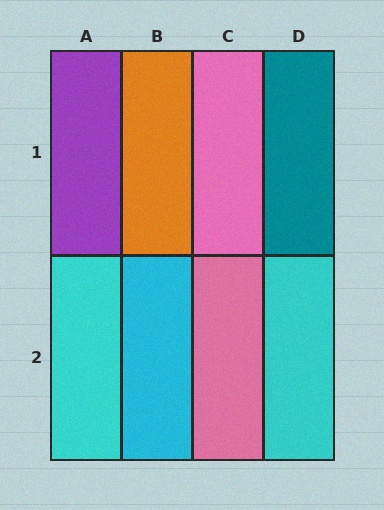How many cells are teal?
1 cell is teal.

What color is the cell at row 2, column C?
Pink.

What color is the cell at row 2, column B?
Cyan.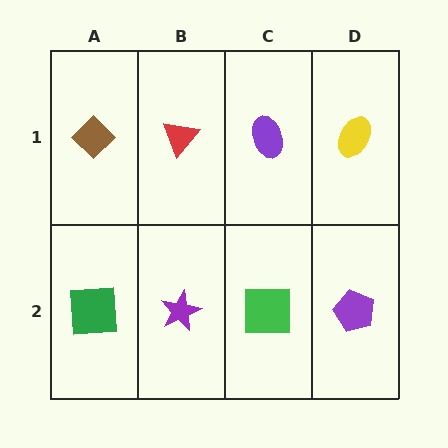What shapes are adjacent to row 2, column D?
A yellow ellipse (row 1, column D), a green square (row 2, column C).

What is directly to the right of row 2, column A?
A purple star.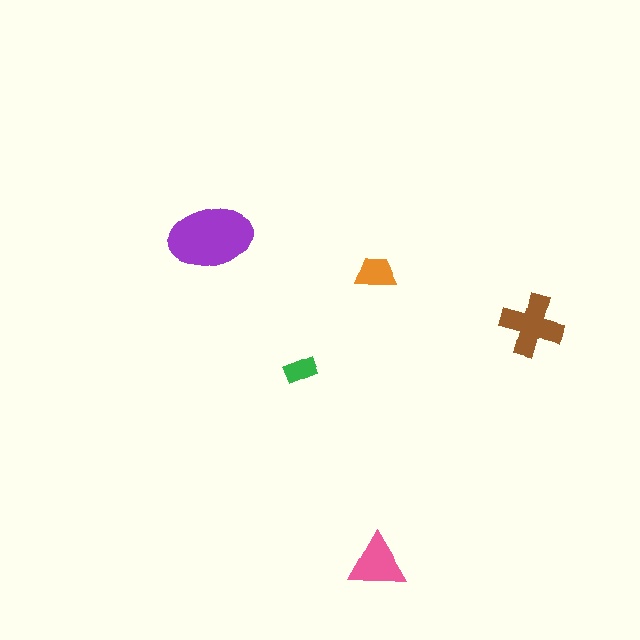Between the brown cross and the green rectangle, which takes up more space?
The brown cross.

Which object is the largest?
The purple ellipse.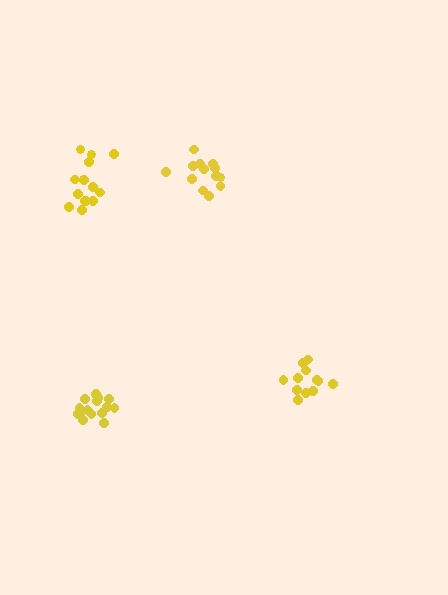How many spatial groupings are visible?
There are 4 spatial groupings.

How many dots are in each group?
Group 1: 16 dots, Group 2: 12 dots, Group 3: 16 dots, Group 4: 14 dots (58 total).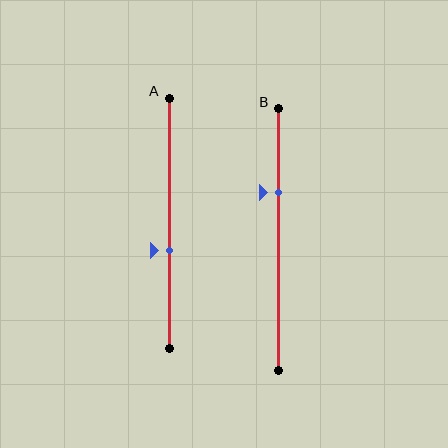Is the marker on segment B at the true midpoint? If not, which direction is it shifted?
No, the marker on segment B is shifted upward by about 18% of the segment length.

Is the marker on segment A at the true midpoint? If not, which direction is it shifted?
No, the marker on segment A is shifted downward by about 11% of the segment length.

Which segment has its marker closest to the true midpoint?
Segment A has its marker closest to the true midpoint.